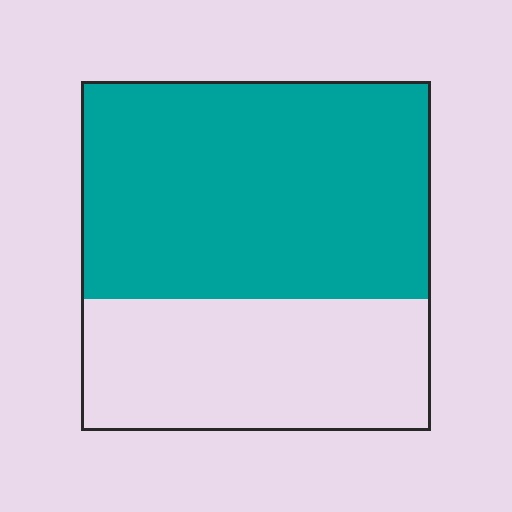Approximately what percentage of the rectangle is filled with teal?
Approximately 60%.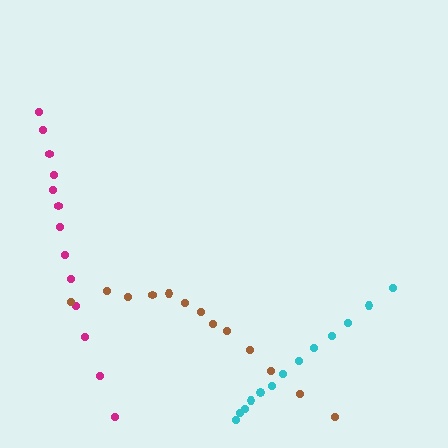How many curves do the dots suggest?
There are 3 distinct paths.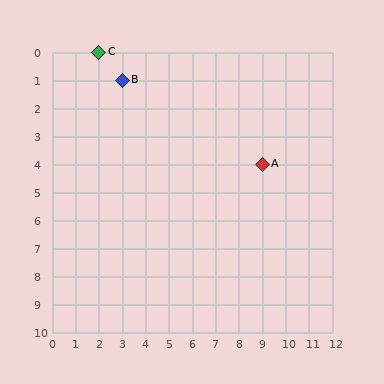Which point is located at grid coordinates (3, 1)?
Point B is at (3, 1).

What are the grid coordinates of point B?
Point B is at grid coordinates (3, 1).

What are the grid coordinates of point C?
Point C is at grid coordinates (2, 0).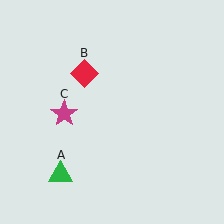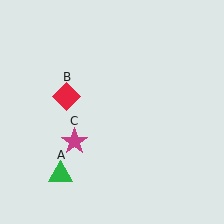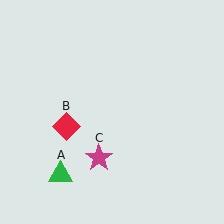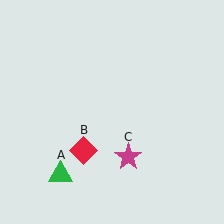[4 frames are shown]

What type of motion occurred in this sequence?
The red diamond (object B), magenta star (object C) rotated counterclockwise around the center of the scene.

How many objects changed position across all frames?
2 objects changed position: red diamond (object B), magenta star (object C).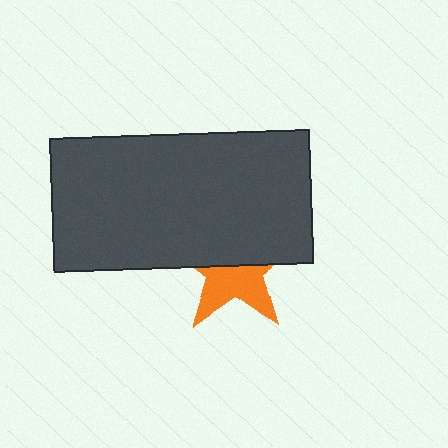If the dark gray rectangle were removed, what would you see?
You would see the complete orange star.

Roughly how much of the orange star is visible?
About half of it is visible (roughly 45%).